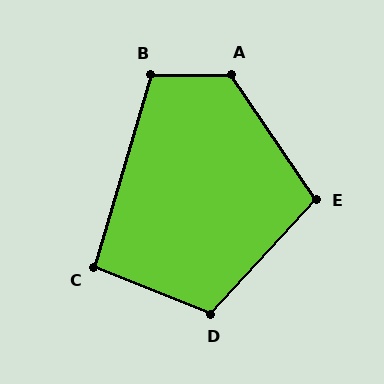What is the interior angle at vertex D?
Approximately 110 degrees (obtuse).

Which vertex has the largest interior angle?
A, at approximately 124 degrees.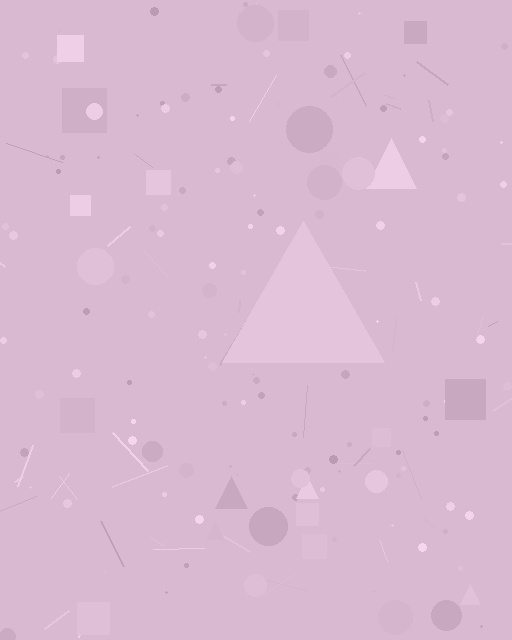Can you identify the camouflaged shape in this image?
The camouflaged shape is a triangle.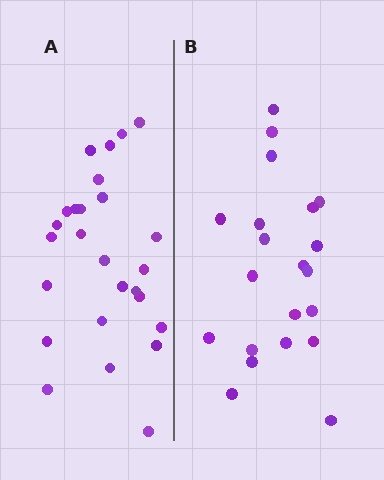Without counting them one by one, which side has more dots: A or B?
Region A (the left region) has more dots.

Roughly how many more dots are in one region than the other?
Region A has about 5 more dots than region B.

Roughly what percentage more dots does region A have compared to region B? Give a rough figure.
About 25% more.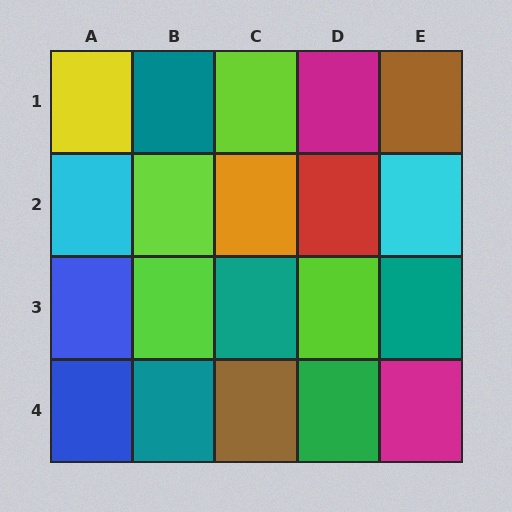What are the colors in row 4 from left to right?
Blue, teal, brown, green, magenta.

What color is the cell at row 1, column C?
Lime.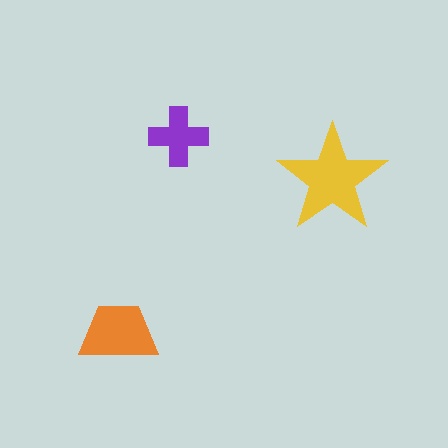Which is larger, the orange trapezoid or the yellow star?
The yellow star.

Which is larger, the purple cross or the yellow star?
The yellow star.